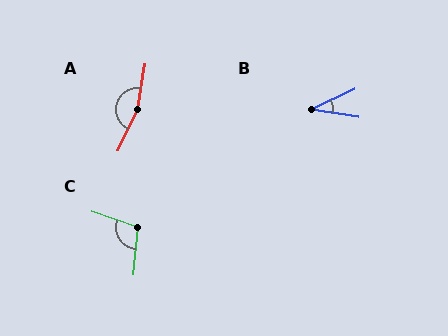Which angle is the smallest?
B, at approximately 35 degrees.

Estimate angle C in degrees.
Approximately 104 degrees.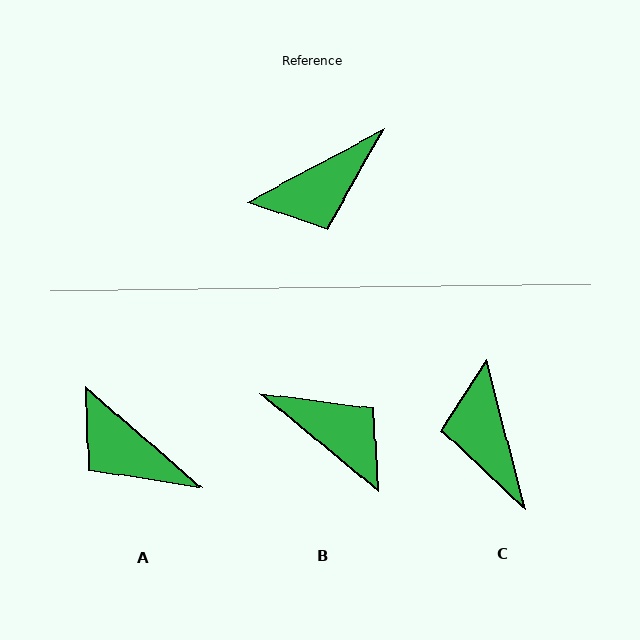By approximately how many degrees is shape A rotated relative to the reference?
Approximately 69 degrees clockwise.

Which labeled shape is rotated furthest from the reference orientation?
B, about 112 degrees away.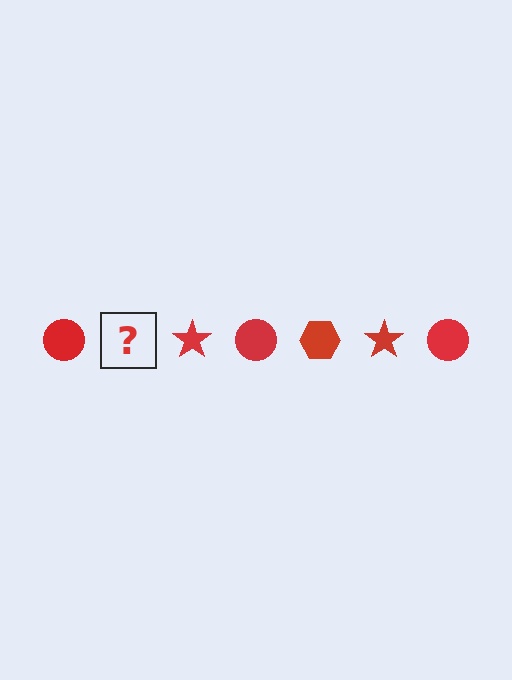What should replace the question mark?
The question mark should be replaced with a red hexagon.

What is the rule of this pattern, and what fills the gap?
The rule is that the pattern cycles through circle, hexagon, star shapes in red. The gap should be filled with a red hexagon.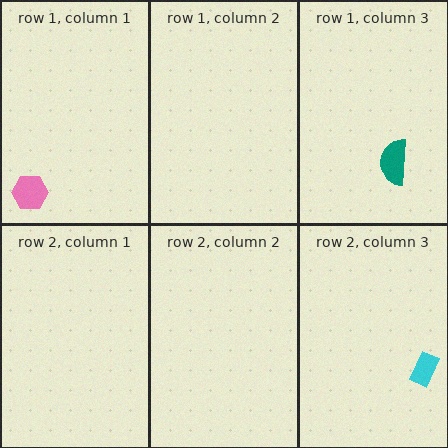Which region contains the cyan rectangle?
The row 2, column 3 region.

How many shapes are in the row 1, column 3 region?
1.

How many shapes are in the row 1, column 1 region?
1.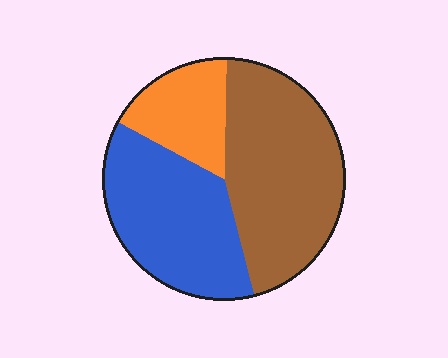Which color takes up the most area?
Brown, at roughly 45%.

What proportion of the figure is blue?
Blue takes up about three eighths (3/8) of the figure.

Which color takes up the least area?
Orange, at roughly 20%.